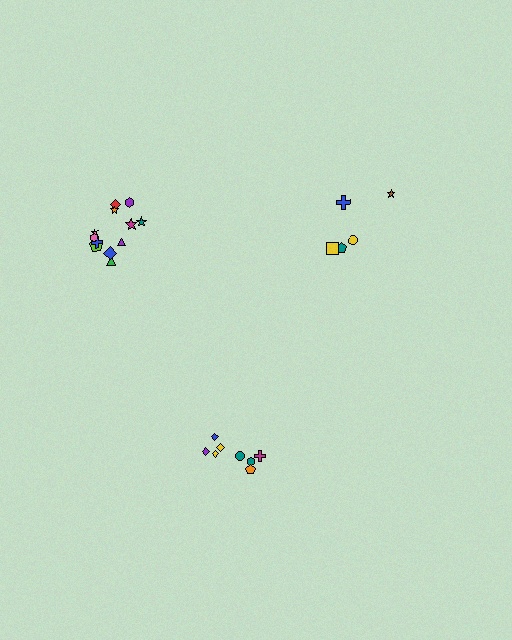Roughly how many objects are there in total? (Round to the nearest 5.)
Roughly 25 objects in total.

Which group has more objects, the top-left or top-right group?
The top-left group.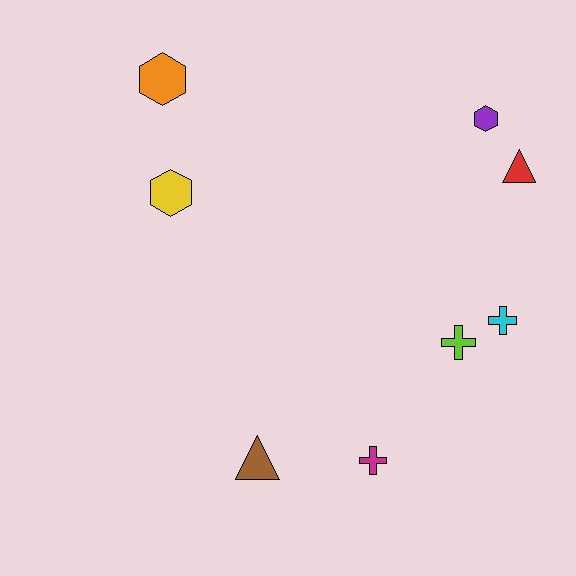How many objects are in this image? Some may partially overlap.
There are 8 objects.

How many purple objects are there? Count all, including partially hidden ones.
There is 1 purple object.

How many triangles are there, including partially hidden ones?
There are 2 triangles.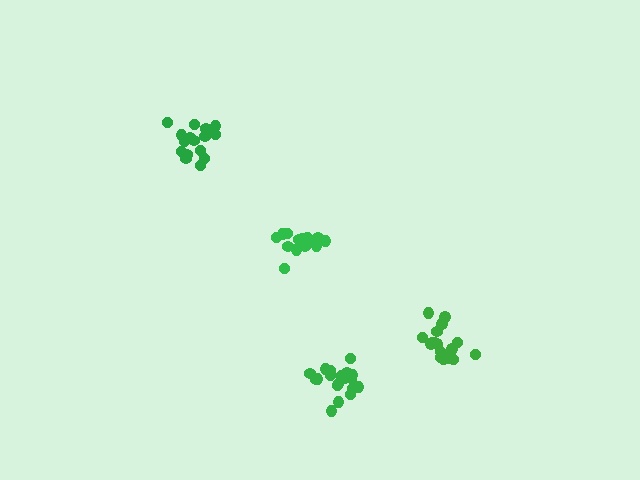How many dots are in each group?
Group 1: 18 dots, Group 2: 16 dots, Group 3: 16 dots, Group 4: 20 dots (70 total).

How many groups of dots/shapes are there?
There are 4 groups.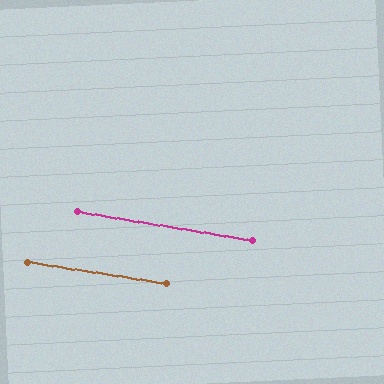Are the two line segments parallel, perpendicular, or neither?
Parallel — their directions differ by only 0.6°.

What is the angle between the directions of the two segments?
Approximately 1 degree.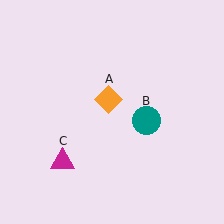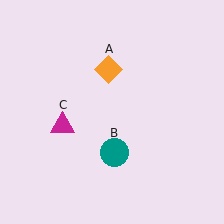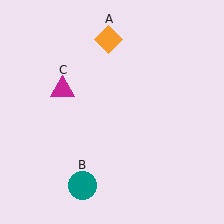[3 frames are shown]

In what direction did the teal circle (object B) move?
The teal circle (object B) moved down and to the left.